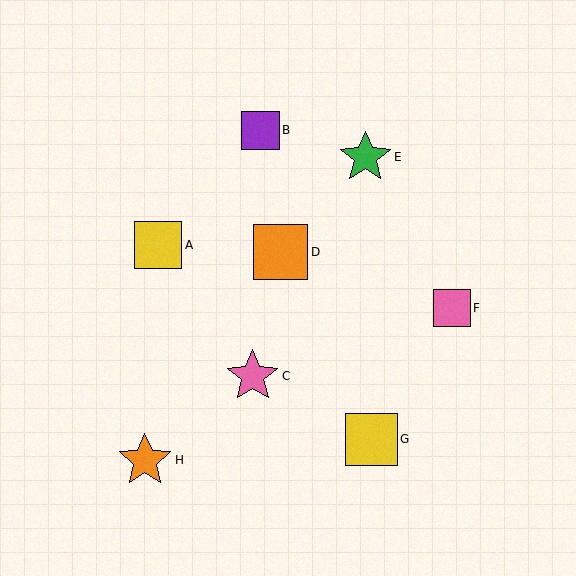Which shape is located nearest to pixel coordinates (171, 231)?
The yellow square (labeled A) at (158, 245) is nearest to that location.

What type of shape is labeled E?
Shape E is a green star.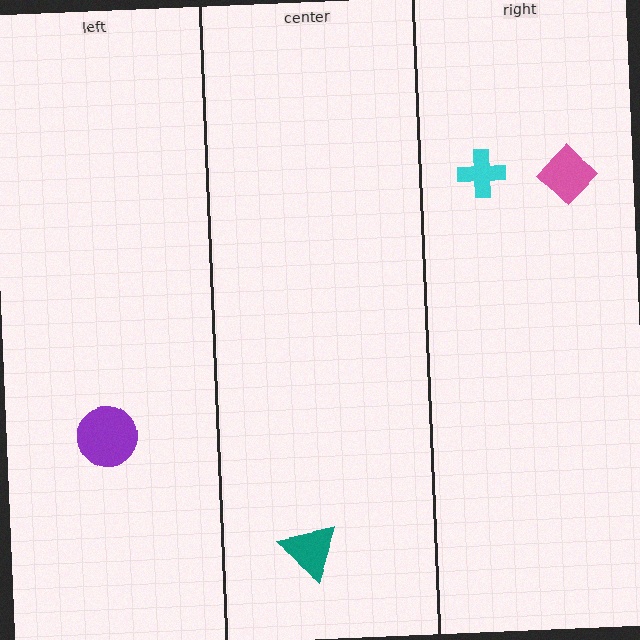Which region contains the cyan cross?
The right region.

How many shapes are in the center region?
1.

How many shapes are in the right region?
2.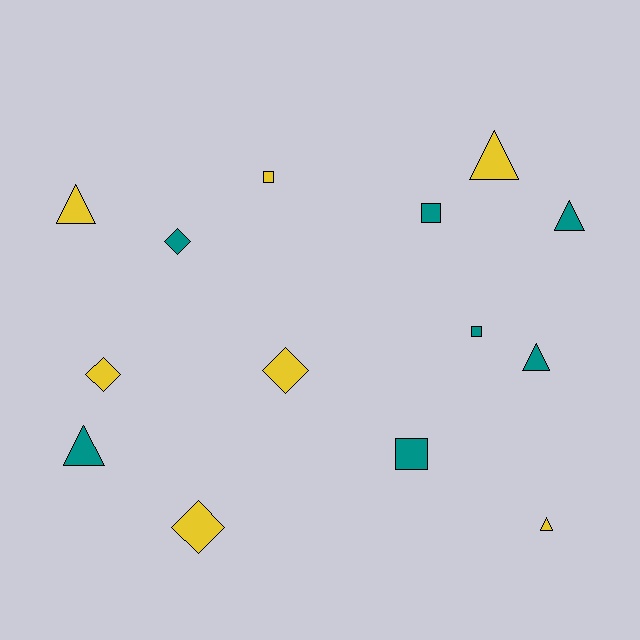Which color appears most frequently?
Teal, with 7 objects.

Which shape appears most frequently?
Triangle, with 6 objects.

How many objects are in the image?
There are 14 objects.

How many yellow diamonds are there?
There are 3 yellow diamonds.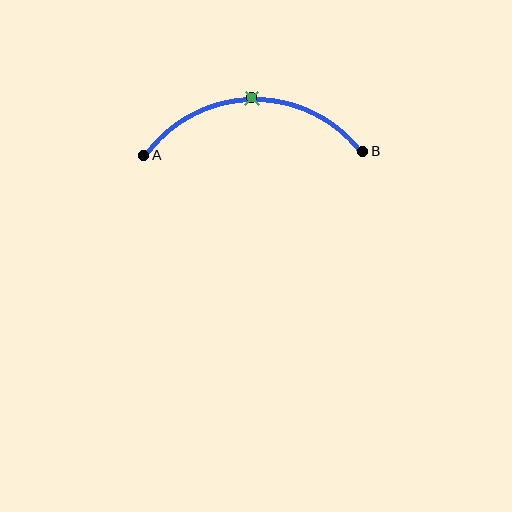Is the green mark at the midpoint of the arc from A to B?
Yes. The green mark lies on the arc at equal arc-length from both A and B — it is the arc midpoint.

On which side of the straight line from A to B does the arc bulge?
The arc bulges above the straight line connecting A and B.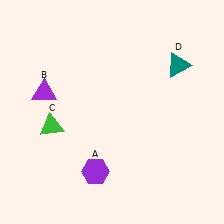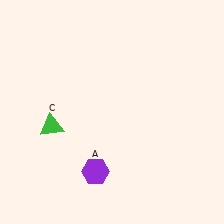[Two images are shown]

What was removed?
The teal triangle (D), the purple triangle (B) were removed in Image 2.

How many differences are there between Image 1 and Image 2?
There are 2 differences between the two images.